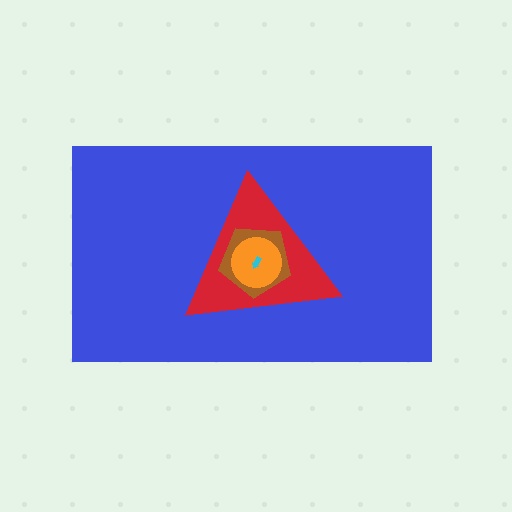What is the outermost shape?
The blue rectangle.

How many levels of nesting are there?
5.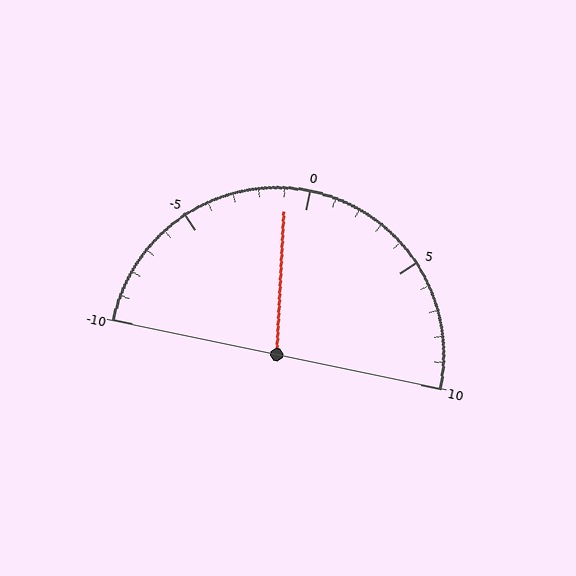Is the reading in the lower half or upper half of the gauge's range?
The reading is in the lower half of the range (-10 to 10).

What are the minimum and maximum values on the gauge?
The gauge ranges from -10 to 10.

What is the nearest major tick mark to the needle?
The nearest major tick mark is 0.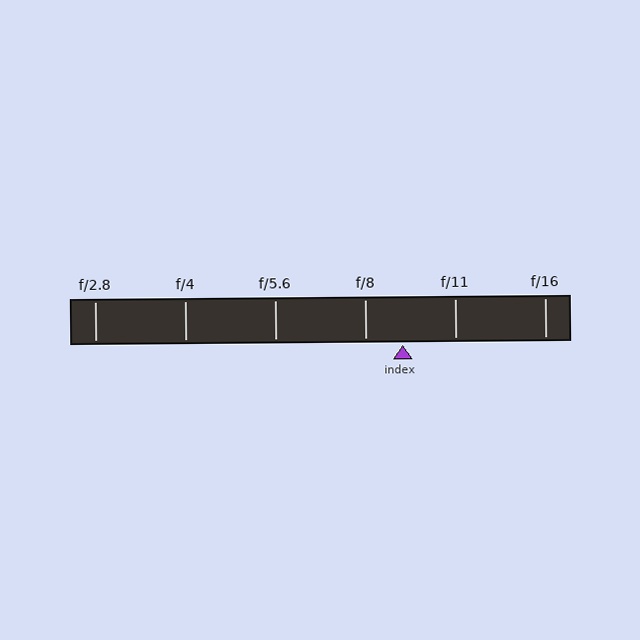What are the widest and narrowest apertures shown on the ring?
The widest aperture shown is f/2.8 and the narrowest is f/16.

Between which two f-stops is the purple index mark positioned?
The index mark is between f/8 and f/11.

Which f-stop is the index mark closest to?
The index mark is closest to f/8.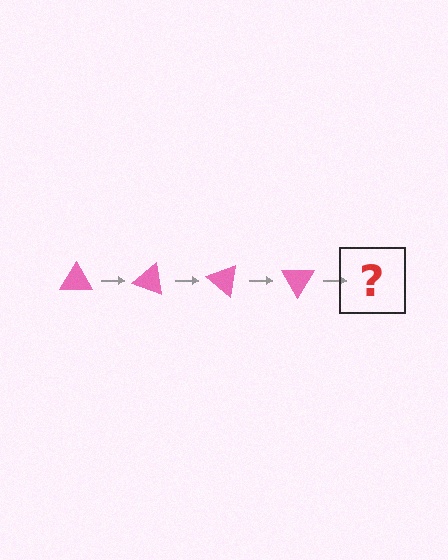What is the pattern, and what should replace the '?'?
The pattern is that the triangle rotates 20 degrees each step. The '?' should be a pink triangle rotated 80 degrees.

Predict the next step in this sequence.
The next step is a pink triangle rotated 80 degrees.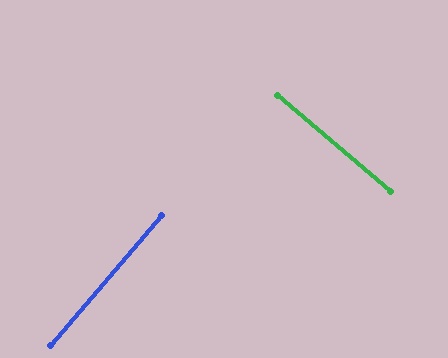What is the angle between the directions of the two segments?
Approximately 90 degrees.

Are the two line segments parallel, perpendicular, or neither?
Perpendicular — they meet at approximately 90°.